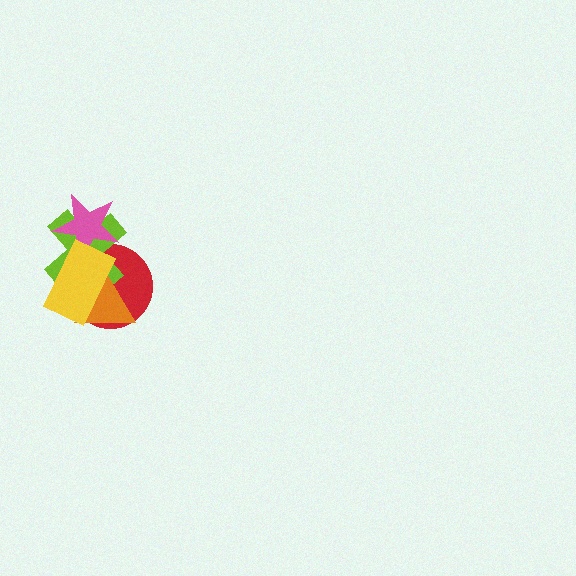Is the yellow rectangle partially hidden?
No, no other shape covers it.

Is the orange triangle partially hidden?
Yes, it is partially covered by another shape.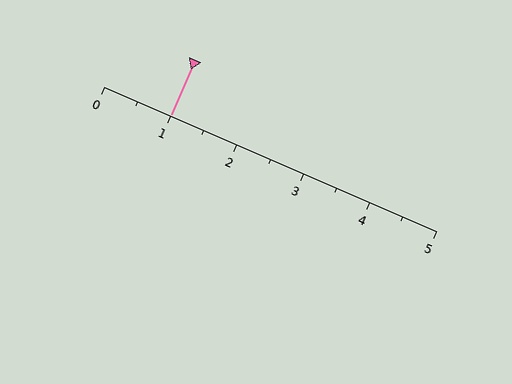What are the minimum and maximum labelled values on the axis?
The axis runs from 0 to 5.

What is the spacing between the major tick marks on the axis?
The major ticks are spaced 1 apart.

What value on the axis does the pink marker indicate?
The marker indicates approximately 1.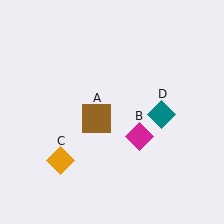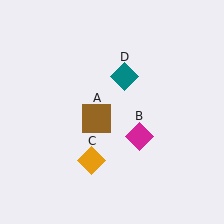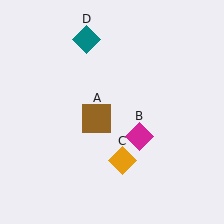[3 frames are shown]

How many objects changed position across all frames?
2 objects changed position: orange diamond (object C), teal diamond (object D).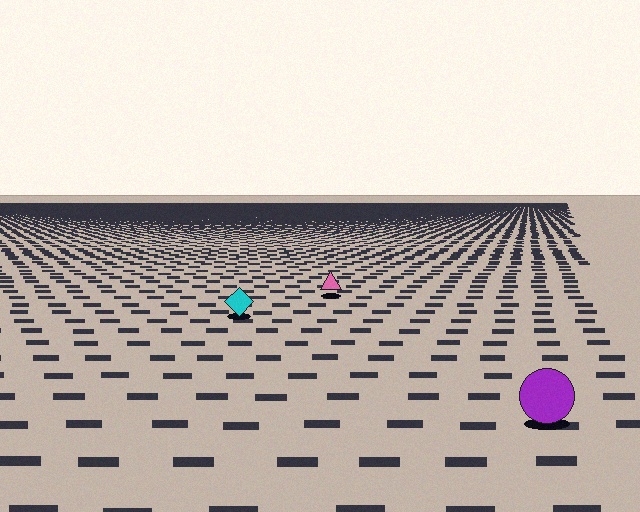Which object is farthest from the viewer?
The pink triangle is farthest from the viewer. It appears smaller and the ground texture around it is denser.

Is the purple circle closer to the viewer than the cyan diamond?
Yes. The purple circle is closer — you can tell from the texture gradient: the ground texture is coarser near it.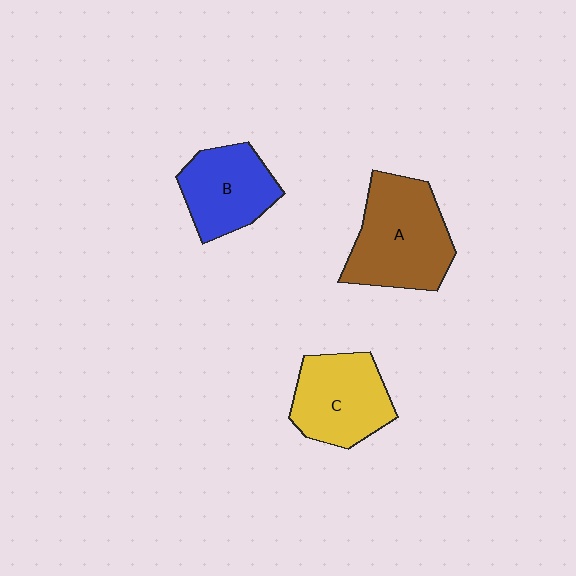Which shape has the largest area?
Shape A (brown).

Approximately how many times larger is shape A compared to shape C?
Approximately 1.2 times.